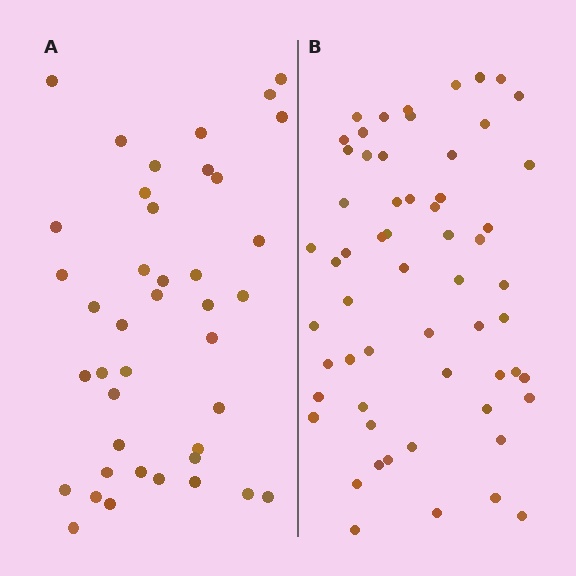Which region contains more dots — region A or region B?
Region B (the right region) has more dots.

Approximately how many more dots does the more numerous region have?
Region B has approximately 20 more dots than region A.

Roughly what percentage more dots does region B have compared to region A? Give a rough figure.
About 45% more.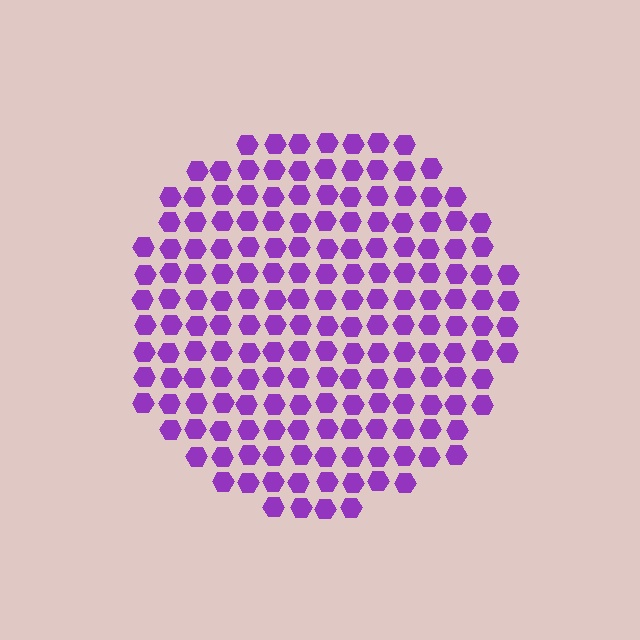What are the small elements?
The small elements are hexagons.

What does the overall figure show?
The overall figure shows a circle.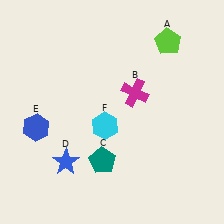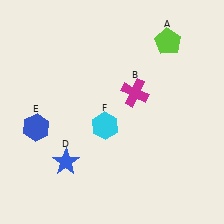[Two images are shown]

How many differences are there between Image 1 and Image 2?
There is 1 difference between the two images.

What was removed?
The teal pentagon (C) was removed in Image 2.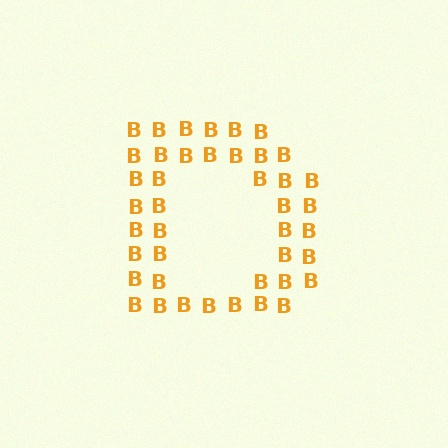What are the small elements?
The small elements are letter B's.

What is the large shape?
The large shape is the letter D.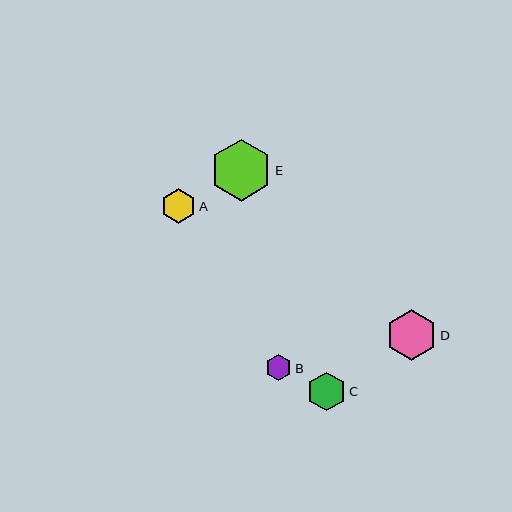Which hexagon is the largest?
Hexagon E is the largest with a size of approximately 62 pixels.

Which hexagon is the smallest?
Hexagon B is the smallest with a size of approximately 26 pixels.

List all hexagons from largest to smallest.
From largest to smallest: E, D, C, A, B.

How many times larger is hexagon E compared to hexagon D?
Hexagon E is approximately 1.2 times the size of hexagon D.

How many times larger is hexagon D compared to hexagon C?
Hexagon D is approximately 1.3 times the size of hexagon C.